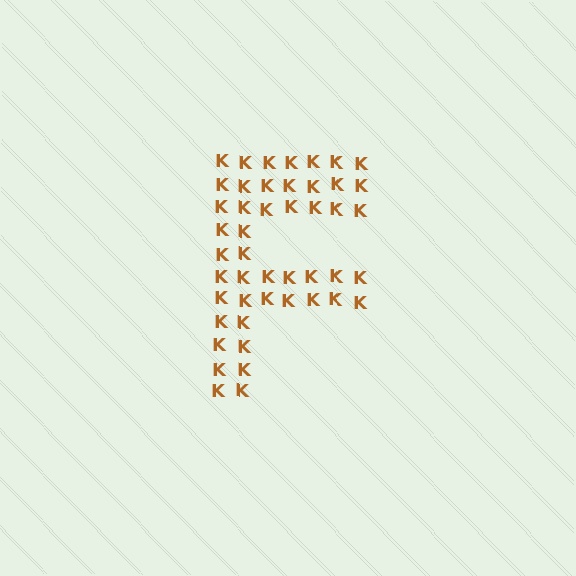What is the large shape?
The large shape is the letter F.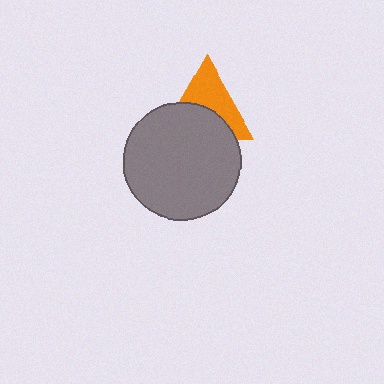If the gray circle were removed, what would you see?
You would see the complete orange triangle.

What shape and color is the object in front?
The object in front is a gray circle.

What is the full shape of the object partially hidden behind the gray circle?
The partially hidden object is an orange triangle.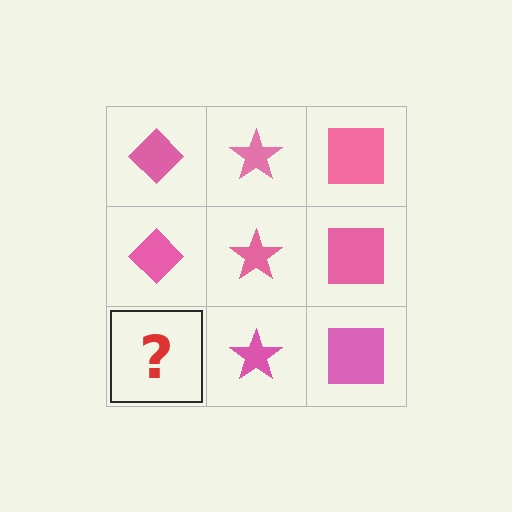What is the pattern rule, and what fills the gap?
The rule is that each column has a consistent shape. The gap should be filled with a pink diamond.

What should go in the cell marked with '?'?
The missing cell should contain a pink diamond.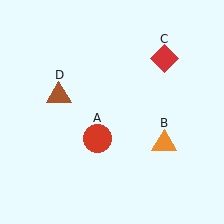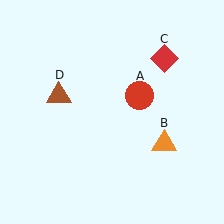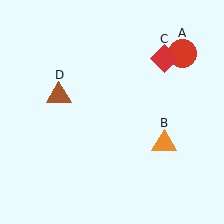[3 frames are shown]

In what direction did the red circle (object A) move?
The red circle (object A) moved up and to the right.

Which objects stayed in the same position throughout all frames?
Orange triangle (object B) and red diamond (object C) and brown triangle (object D) remained stationary.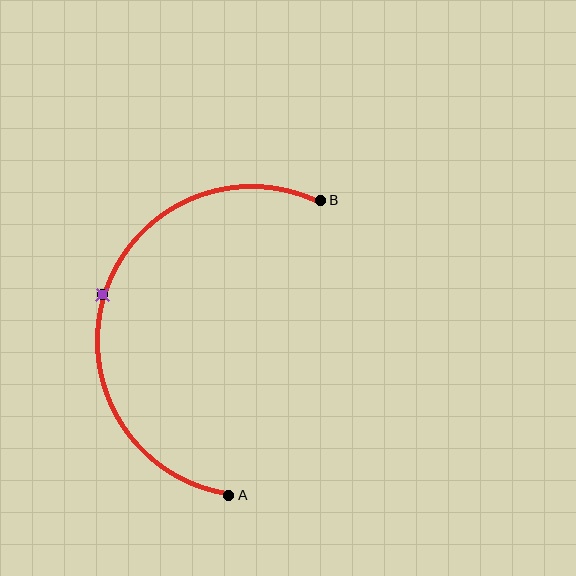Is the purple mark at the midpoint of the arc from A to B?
Yes. The purple mark lies on the arc at equal arc-length from both A and B — it is the arc midpoint.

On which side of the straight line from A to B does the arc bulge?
The arc bulges to the left of the straight line connecting A and B.